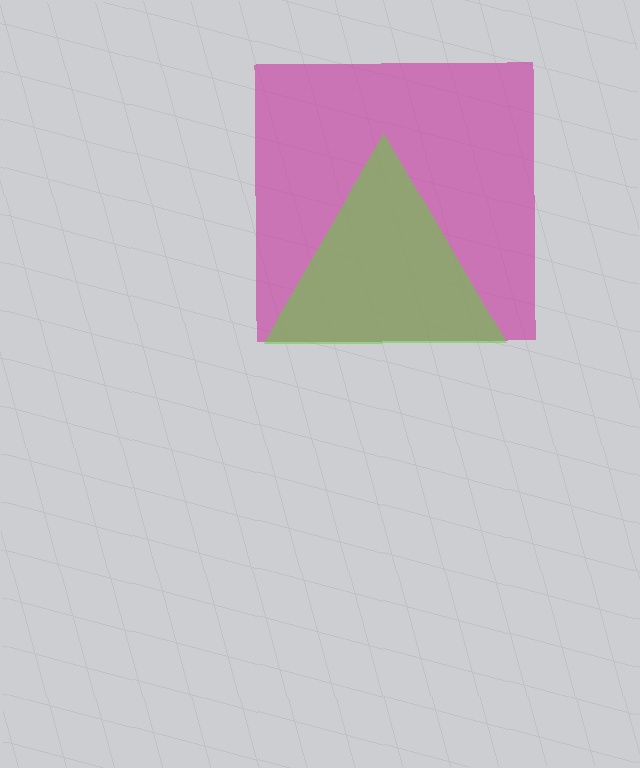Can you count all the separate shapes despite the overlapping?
Yes, there are 2 separate shapes.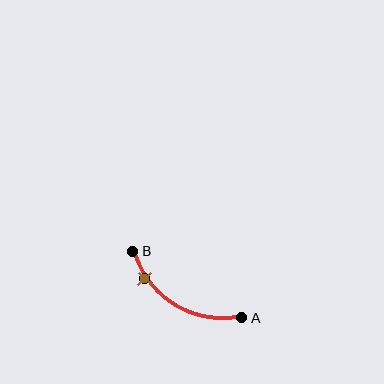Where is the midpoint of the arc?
The arc midpoint is the point on the curve farthest from the straight line joining A and B. It sits below that line.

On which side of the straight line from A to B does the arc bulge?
The arc bulges below the straight line connecting A and B.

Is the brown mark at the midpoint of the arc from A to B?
No. The brown mark lies on the arc but is closer to endpoint B. The arc midpoint would be at the point on the curve equidistant along the arc from both A and B.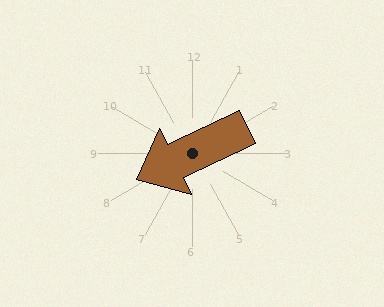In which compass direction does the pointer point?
Southwest.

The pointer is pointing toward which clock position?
Roughly 8 o'clock.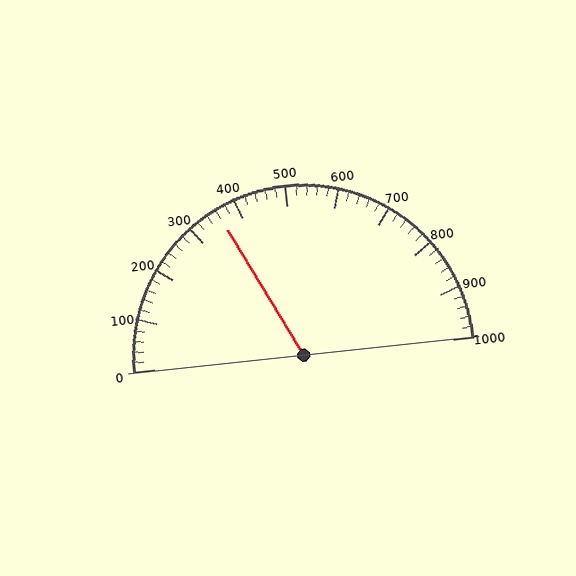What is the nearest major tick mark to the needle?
The nearest major tick mark is 400.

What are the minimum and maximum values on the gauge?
The gauge ranges from 0 to 1000.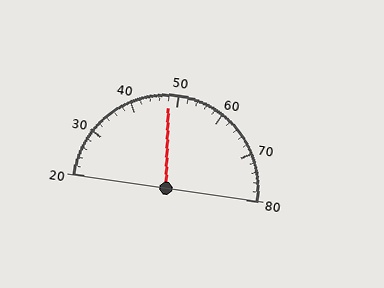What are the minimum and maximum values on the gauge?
The gauge ranges from 20 to 80.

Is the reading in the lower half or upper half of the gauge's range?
The reading is in the lower half of the range (20 to 80).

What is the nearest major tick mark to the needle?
The nearest major tick mark is 50.